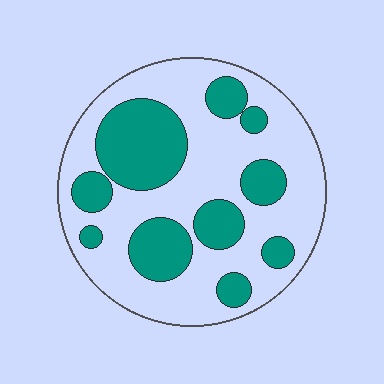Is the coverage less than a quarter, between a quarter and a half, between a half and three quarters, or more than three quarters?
Between a quarter and a half.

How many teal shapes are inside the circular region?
10.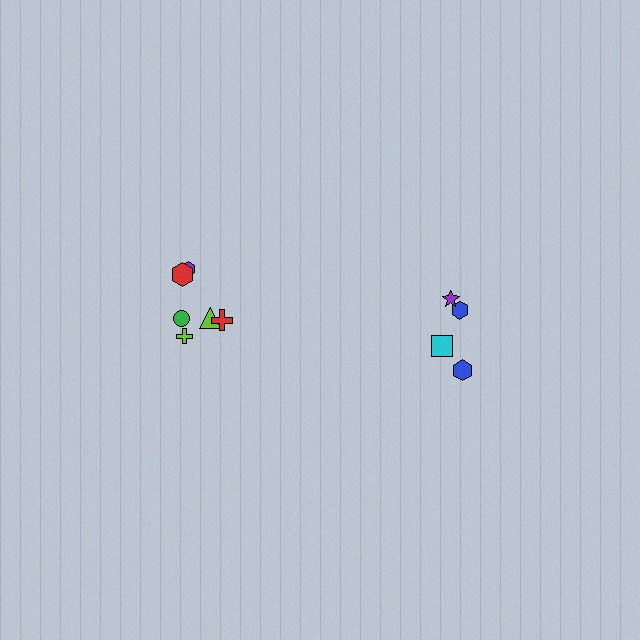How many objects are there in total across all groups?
There are 10 objects.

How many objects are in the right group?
There are 4 objects.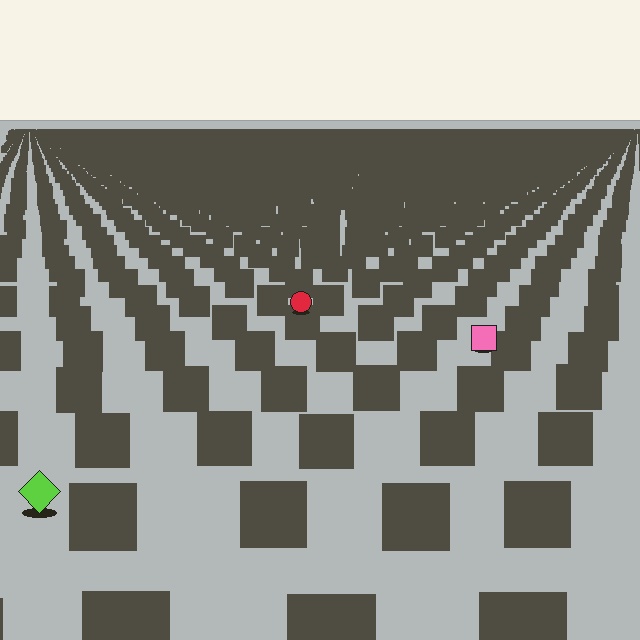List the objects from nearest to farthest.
From nearest to farthest: the lime diamond, the pink square, the red circle.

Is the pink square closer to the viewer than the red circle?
Yes. The pink square is closer — you can tell from the texture gradient: the ground texture is coarser near it.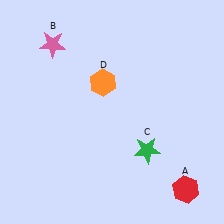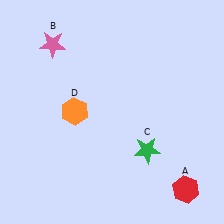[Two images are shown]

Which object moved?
The orange hexagon (D) moved left.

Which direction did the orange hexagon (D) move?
The orange hexagon (D) moved left.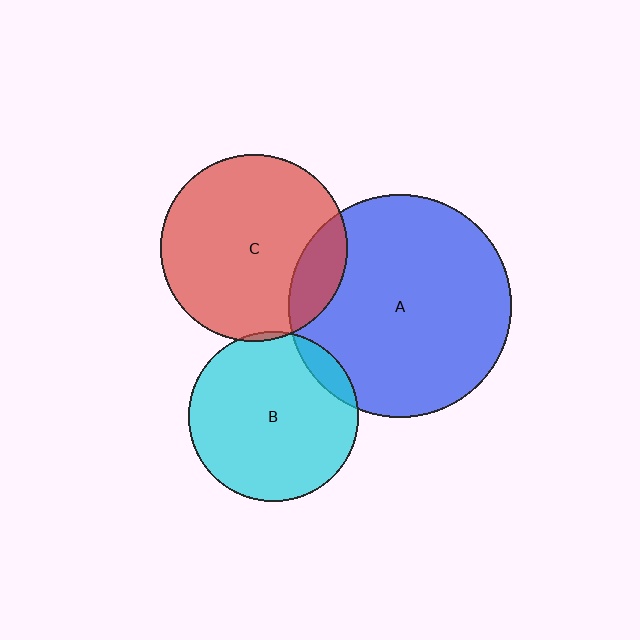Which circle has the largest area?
Circle A (blue).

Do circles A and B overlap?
Yes.